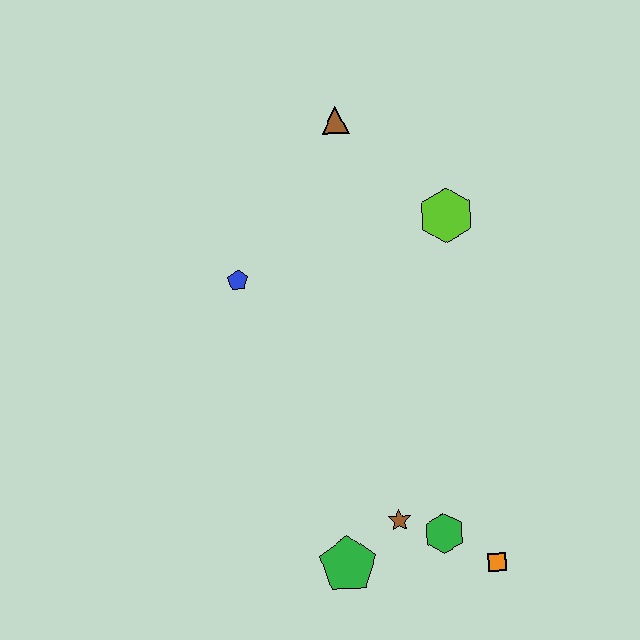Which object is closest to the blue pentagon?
The brown triangle is closest to the blue pentagon.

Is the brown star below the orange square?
No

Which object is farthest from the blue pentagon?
The orange square is farthest from the blue pentagon.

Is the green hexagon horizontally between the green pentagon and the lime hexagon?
Yes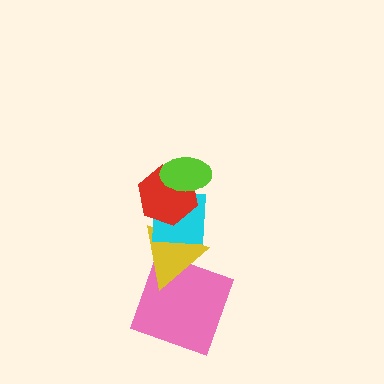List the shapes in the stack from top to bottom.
From top to bottom: the lime ellipse, the red hexagon, the cyan square, the yellow triangle, the pink square.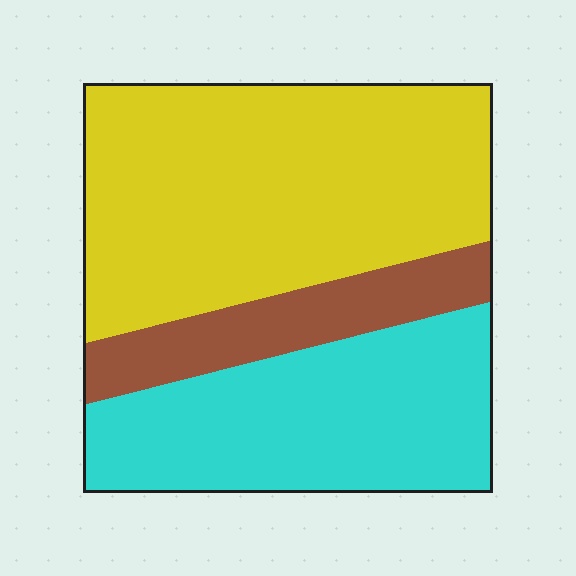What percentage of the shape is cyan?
Cyan covers roughly 35% of the shape.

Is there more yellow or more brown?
Yellow.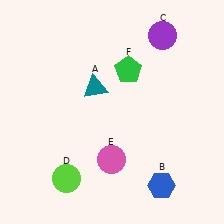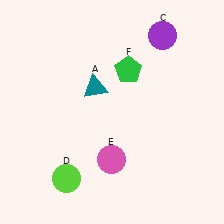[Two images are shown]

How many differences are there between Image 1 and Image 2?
There is 1 difference between the two images.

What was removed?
The blue hexagon (B) was removed in Image 2.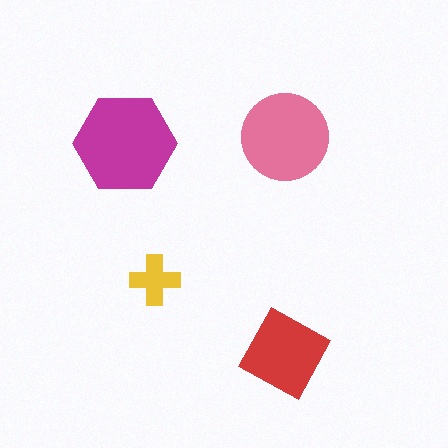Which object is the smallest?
The yellow cross.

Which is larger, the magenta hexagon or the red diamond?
The magenta hexagon.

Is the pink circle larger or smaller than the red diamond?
Larger.